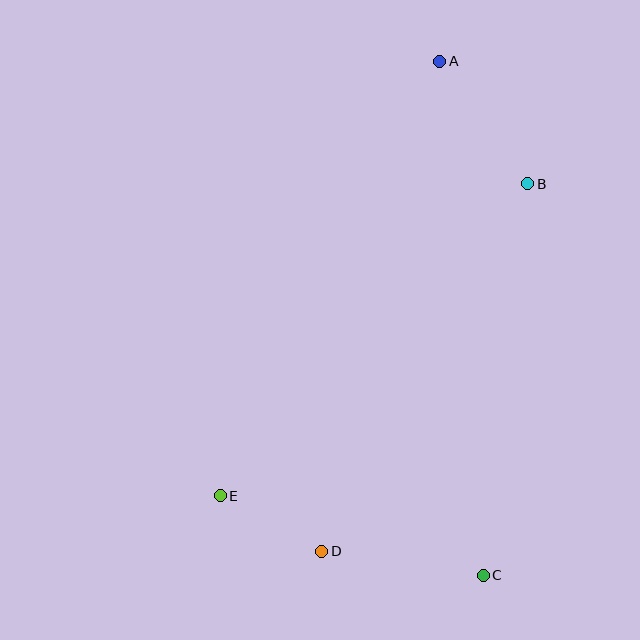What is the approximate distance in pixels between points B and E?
The distance between B and E is approximately 438 pixels.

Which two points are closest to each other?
Points D and E are closest to each other.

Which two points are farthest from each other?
Points A and C are farthest from each other.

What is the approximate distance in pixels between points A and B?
The distance between A and B is approximately 151 pixels.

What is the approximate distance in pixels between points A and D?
The distance between A and D is approximately 504 pixels.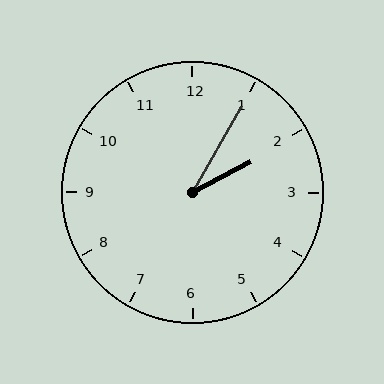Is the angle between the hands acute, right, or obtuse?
It is acute.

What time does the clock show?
2:05.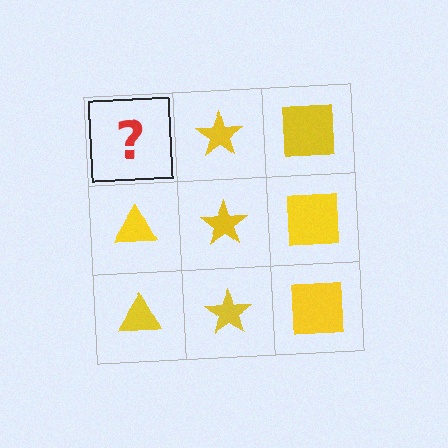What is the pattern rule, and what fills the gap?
The rule is that each column has a consistent shape. The gap should be filled with a yellow triangle.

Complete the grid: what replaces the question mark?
The question mark should be replaced with a yellow triangle.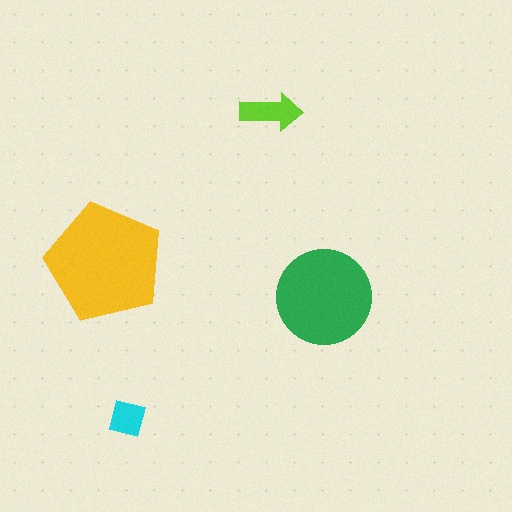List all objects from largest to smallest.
The yellow pentagon, the green circle, the lime arrow, the cyan square.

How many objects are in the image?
There are 4 objects in the image.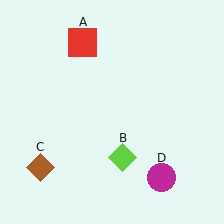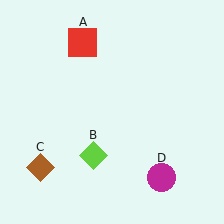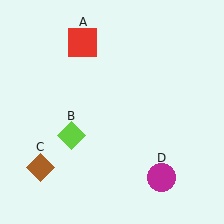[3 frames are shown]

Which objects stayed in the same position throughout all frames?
Red square (object A) and brown diamond (object C) and magenta circle (object D) remained stationary.